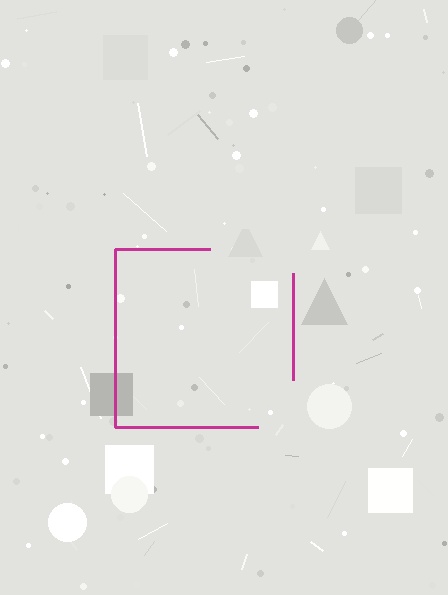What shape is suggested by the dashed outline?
The dashed outline suggests a square.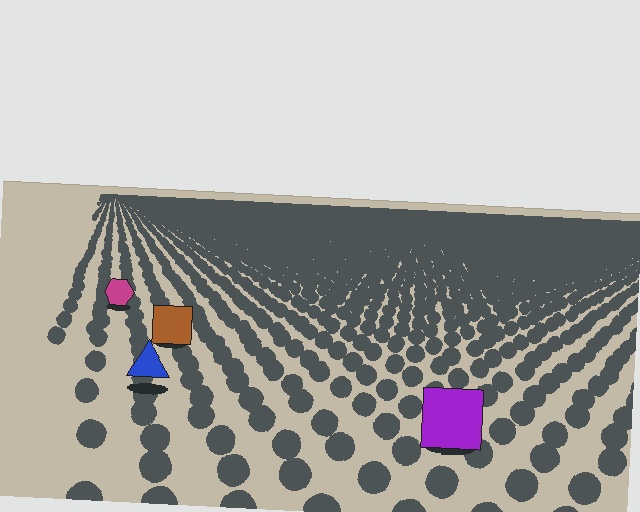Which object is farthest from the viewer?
The magenta hexagon is farthest from the viewer. It appears smaller and the ground texture around it is denser.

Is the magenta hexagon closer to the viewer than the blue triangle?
No. The blue triangle is closer — you can tell from the texture gradient: the ground texture is coarser near it.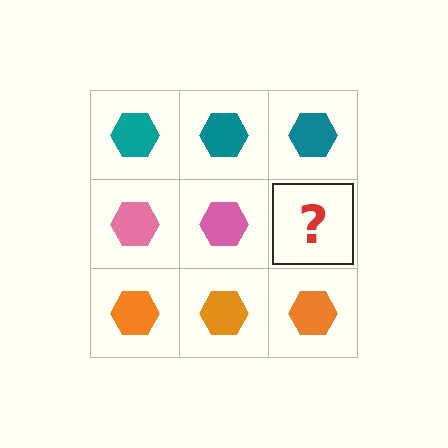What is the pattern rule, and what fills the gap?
The rule is that each row has a consistent color. The gap should be filled with a pink hexagon.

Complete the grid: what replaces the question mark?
The question mark should be replaced with a pink hexagon.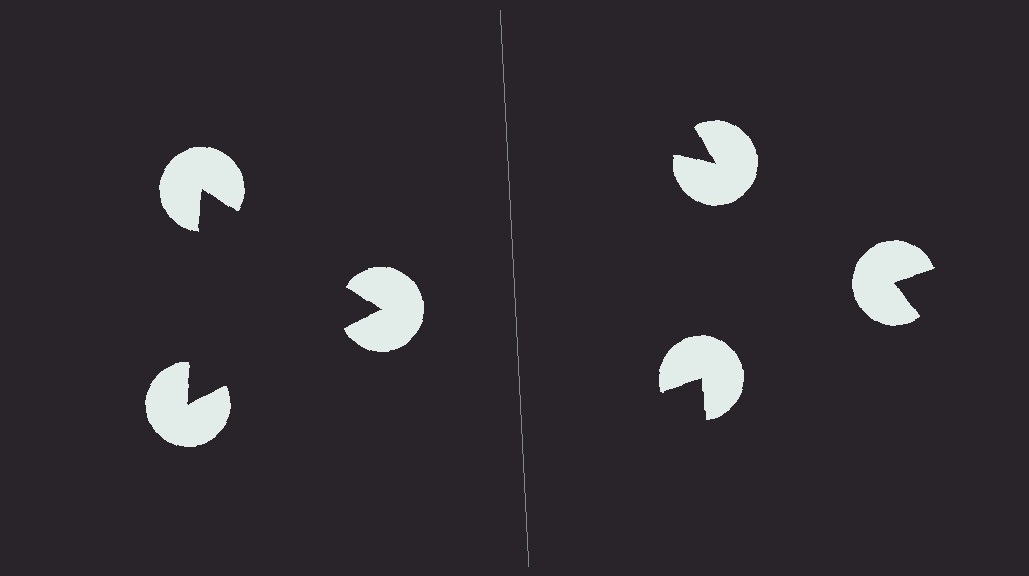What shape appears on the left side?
An illusory triangle.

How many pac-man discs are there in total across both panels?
6 — 3 on each side.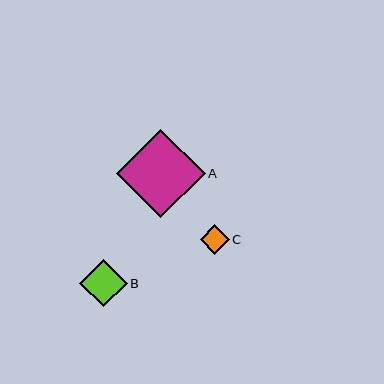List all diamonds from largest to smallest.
From largest to smallest: A, B, C.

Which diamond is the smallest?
Diamond C is the smallest with a size of approximately 29 pixels.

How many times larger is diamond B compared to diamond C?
Diamond B is approximately 1.6 times the size of diamond C.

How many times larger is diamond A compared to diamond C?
Diamond A is approximately 3.0 times the size of diamond C.